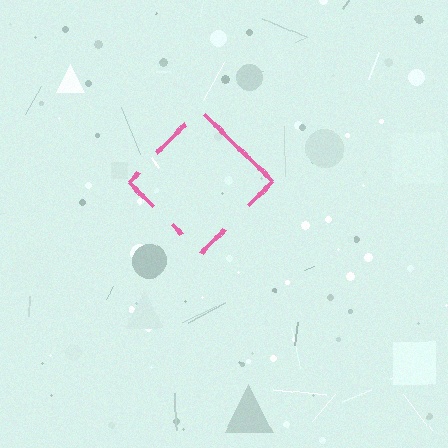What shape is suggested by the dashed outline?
The dashed outline suggests a diamond.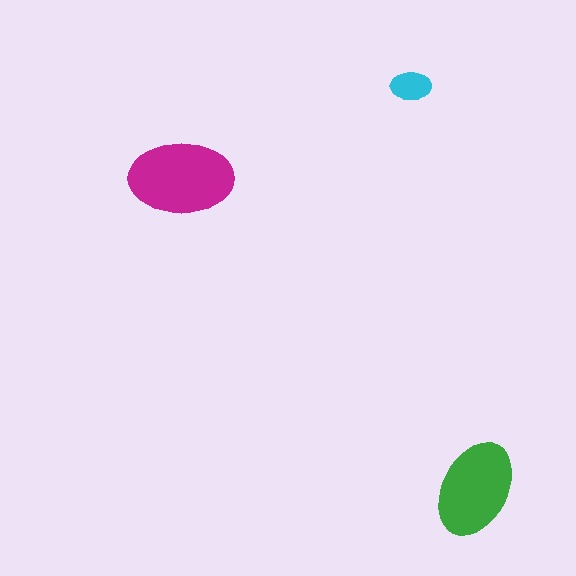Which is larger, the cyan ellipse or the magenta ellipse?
The magenta one.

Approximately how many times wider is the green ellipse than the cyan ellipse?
About 2.5 times wider.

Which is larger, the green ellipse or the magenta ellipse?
The magenta one.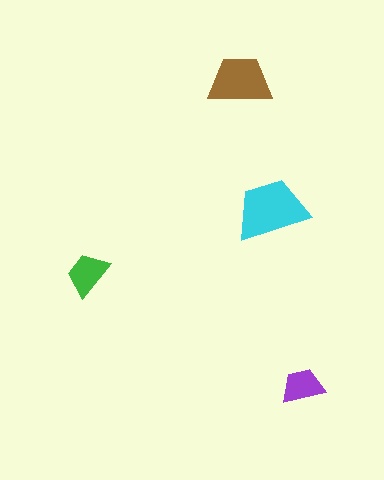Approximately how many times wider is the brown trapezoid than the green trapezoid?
About 1.5 times wider.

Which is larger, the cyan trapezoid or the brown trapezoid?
The cyan one.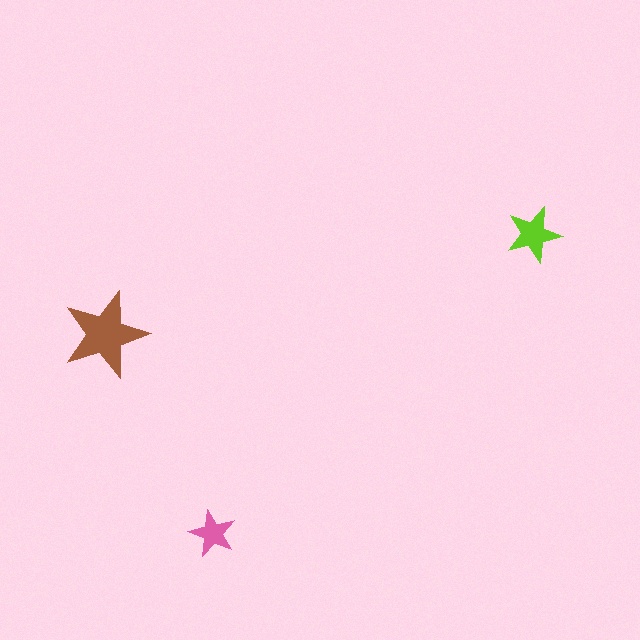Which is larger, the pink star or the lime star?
The lime one.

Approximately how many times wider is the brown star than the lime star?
About 1.5 times wider.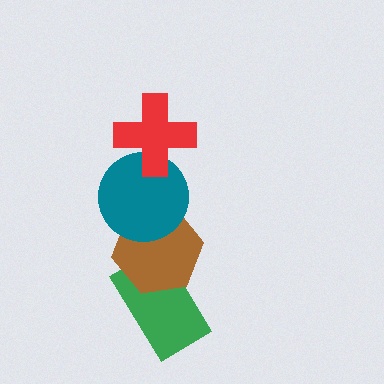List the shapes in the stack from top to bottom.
From top to bottom: the red cross, the teal circle, the brown hexagon, the green rectangle.